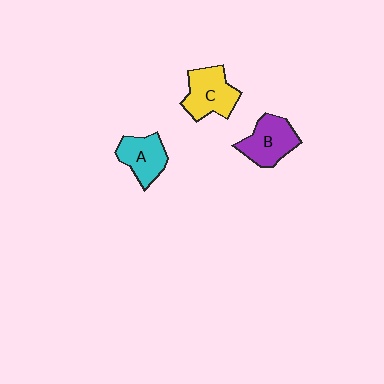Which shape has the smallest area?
Shape A (cyan).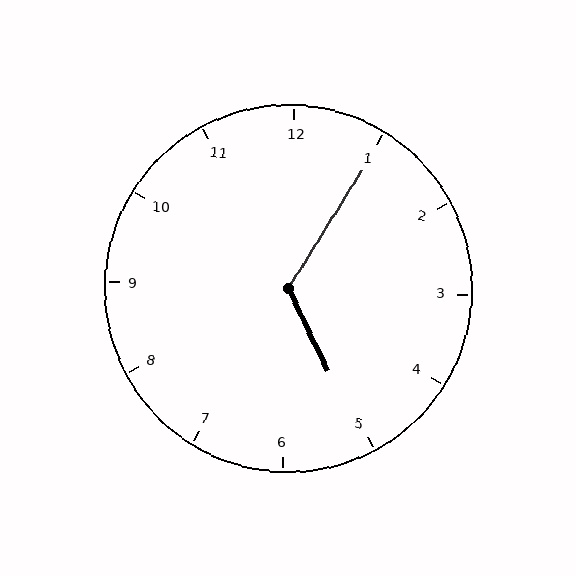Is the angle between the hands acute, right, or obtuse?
It is obtuse.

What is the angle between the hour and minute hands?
Approximately 122 degrees.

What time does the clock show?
5:05.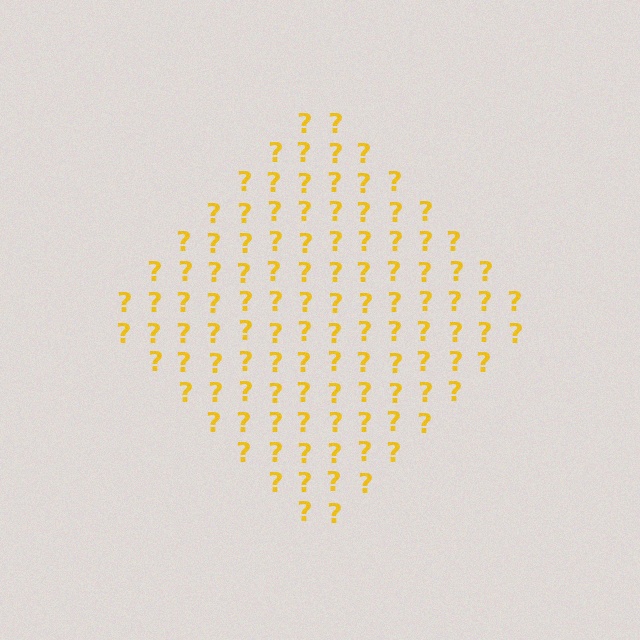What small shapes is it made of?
It is made of small question marks.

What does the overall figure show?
The overall figure shows a diamond.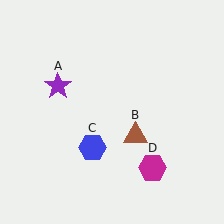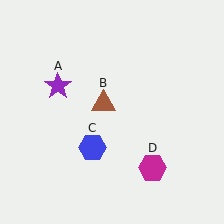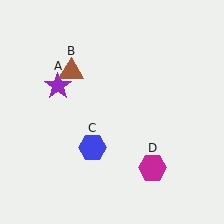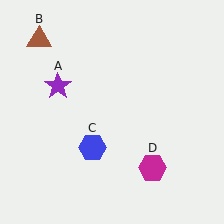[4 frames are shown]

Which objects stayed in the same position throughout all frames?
Purple star (object A) and blue hexagon (object C) and magenta hexagon (object D) remained stationary.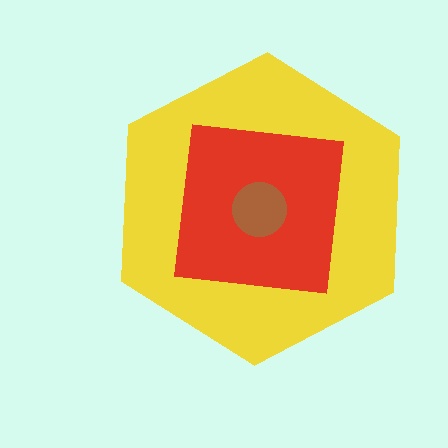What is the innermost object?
The brown circle.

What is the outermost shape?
The yellow hexagon.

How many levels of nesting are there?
3.